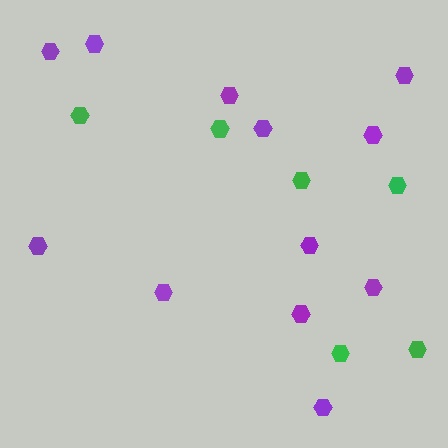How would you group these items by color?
There are 2 groups: one group of green hexagons (6) and one group of purple hexagons (12).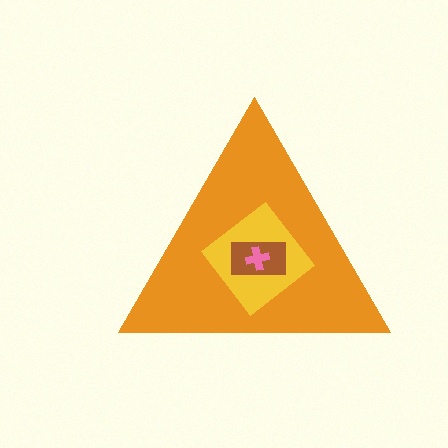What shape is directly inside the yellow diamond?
The brown rectangle.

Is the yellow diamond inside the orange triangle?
Yes.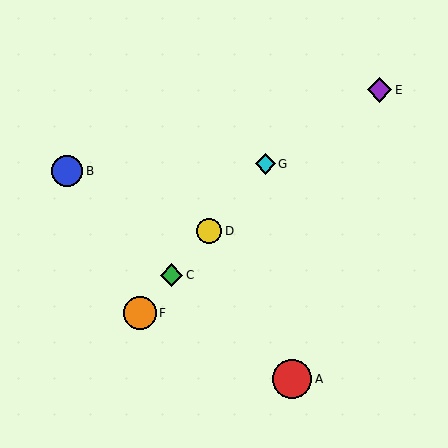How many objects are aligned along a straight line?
4 objects (C, D, F, G) are aligned along a straight line.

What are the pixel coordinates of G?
Object G is at (265, 164).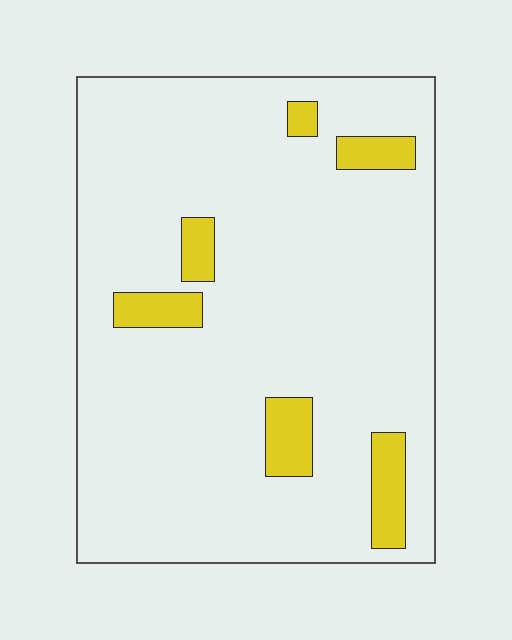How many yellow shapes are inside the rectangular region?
6.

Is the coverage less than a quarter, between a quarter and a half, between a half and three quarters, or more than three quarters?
Less than a quarter.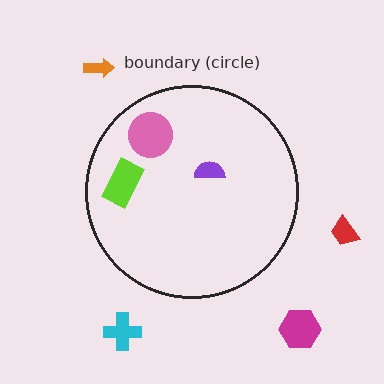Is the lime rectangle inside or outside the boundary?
Inside.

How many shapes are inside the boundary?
3 inside, 4 outside.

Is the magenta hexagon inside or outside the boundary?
Outside.